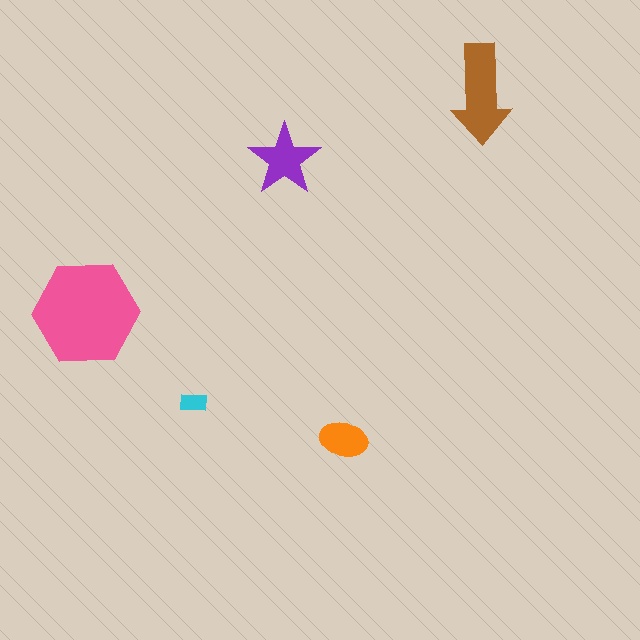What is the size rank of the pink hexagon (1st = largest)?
1st.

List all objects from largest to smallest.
The pink hexagon, the brown arrow, the purple star, the orange ellipse, the cyan rectangle.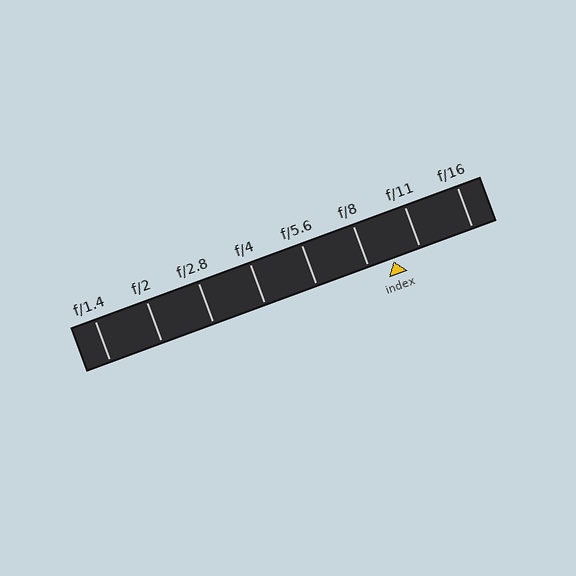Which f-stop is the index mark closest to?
The index mark is closest to f/8.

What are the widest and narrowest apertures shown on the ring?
The widest aperture shown is f/1.4 and the narrowest is f/16.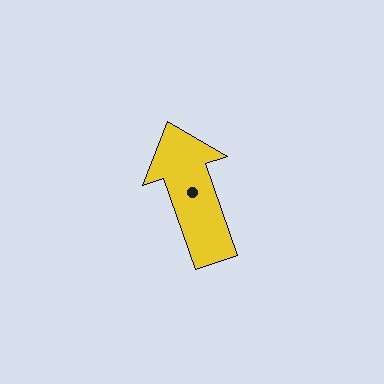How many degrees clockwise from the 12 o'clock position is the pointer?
Approximately 341 degrees.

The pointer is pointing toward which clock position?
Roughly 11 o'clock.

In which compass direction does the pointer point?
North.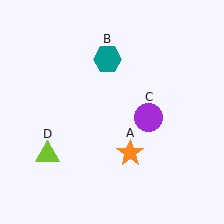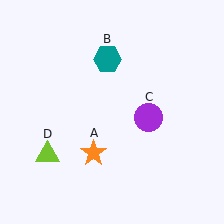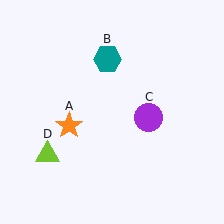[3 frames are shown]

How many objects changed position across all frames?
1 object changed position: orange star (object A).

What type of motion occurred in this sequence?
The orange star (object A) rotated clockwise around the center of the scene.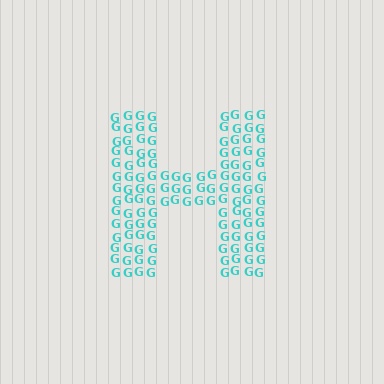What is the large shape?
The large shape is the letter H.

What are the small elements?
The small elements are letter G's.